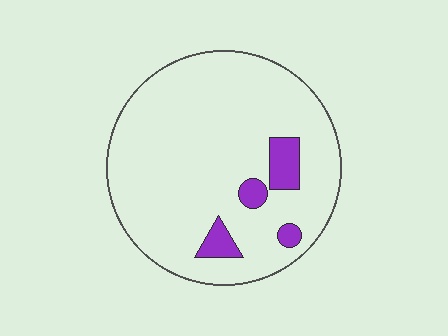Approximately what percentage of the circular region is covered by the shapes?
Approximately 10%.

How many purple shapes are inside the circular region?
4.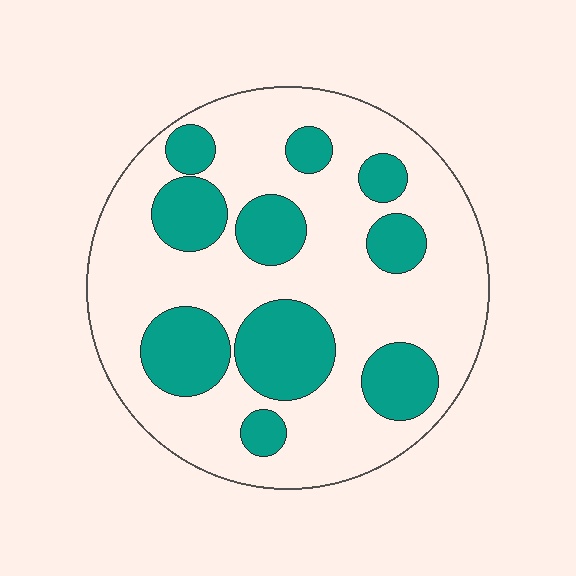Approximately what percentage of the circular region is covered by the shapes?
Approximately 30%.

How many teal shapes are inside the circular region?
10.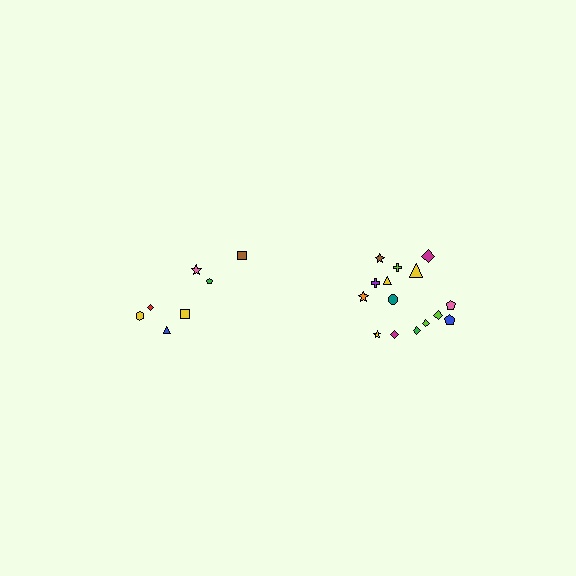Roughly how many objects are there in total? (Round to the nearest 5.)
Roughly 20 objects in total.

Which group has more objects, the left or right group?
The right group.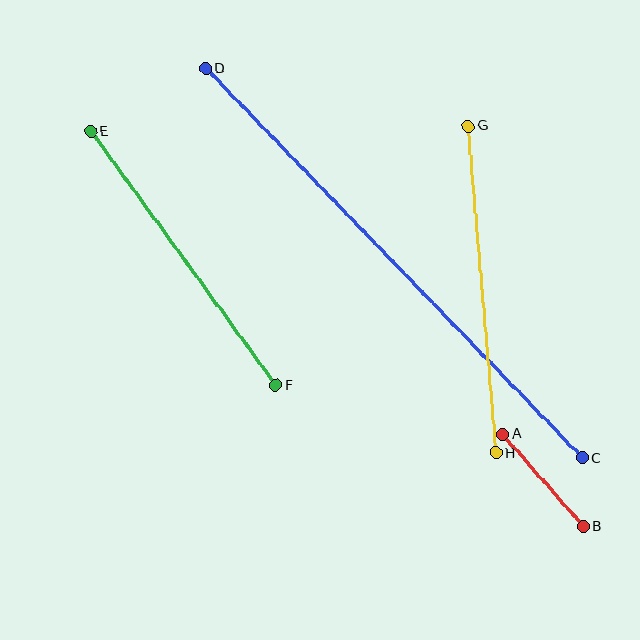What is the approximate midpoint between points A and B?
The midpoint is at approximately (543, 480) pixels.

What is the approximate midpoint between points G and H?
The midpoint is at approximately (482, 290) pixels.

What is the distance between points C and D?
The distance is approximately 542 pixels.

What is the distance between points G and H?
The distance is approximately 328 pixels.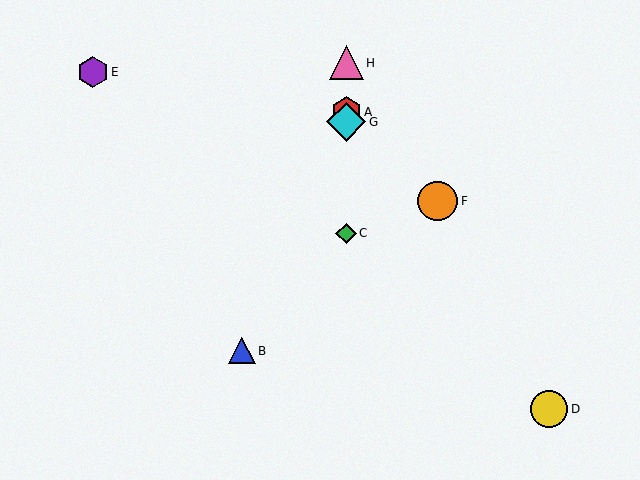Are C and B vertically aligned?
No, C is at x≈346 and B is at x≈242.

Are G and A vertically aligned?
Yes, both are at x≈346.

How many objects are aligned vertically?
4 objects (A, C, G, H) are aligned vertically.